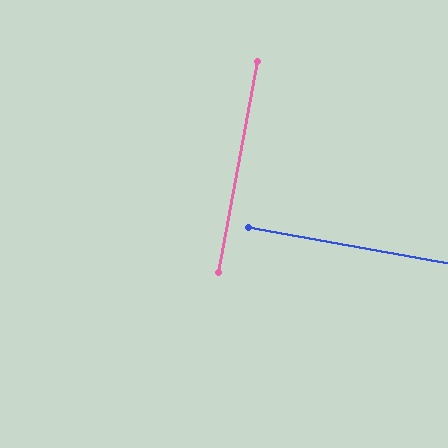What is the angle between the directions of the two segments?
Approximately 90 degrees.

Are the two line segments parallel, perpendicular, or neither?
Perpendicular — they meet at approximately 90°.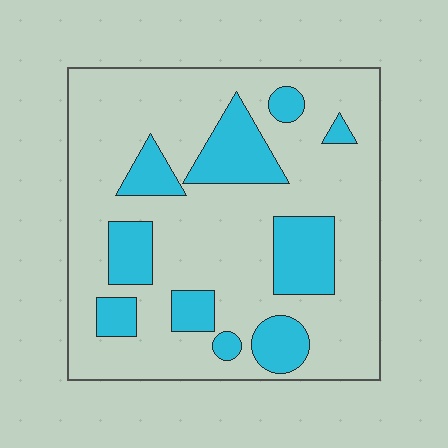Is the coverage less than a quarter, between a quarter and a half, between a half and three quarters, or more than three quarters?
Less than a quarter.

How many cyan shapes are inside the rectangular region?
10.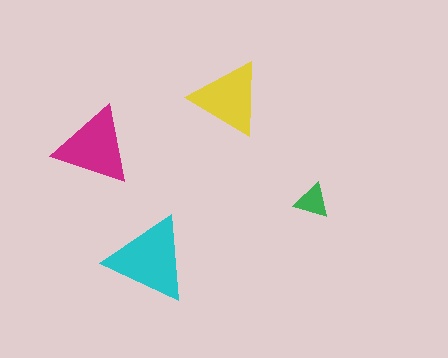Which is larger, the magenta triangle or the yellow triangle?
The magenta one.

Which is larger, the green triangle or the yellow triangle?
The yellow one.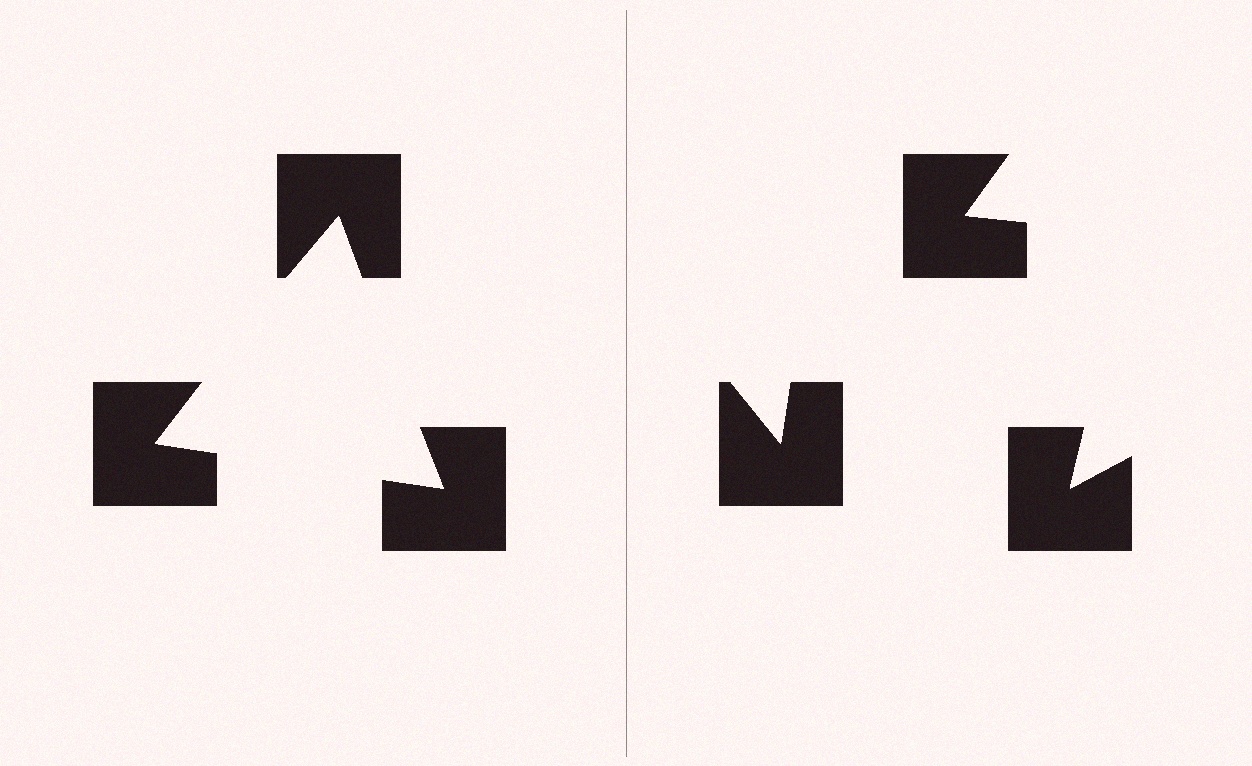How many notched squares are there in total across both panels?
6 — 3 on each side.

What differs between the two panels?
The notched squares are positioned identically on both sides; only the wedge orientations differ. On the left they align to a triangle; on the right they are misaligned.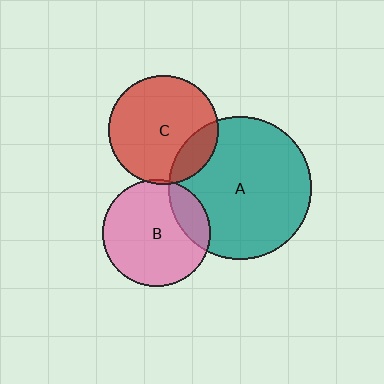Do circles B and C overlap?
Yes.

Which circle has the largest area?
Circle A (teal).